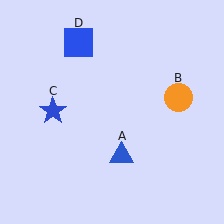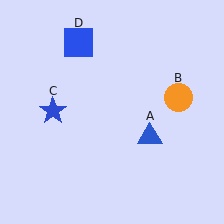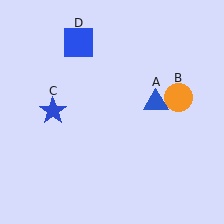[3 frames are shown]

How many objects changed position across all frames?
1 object changed position: blue triangle (object A).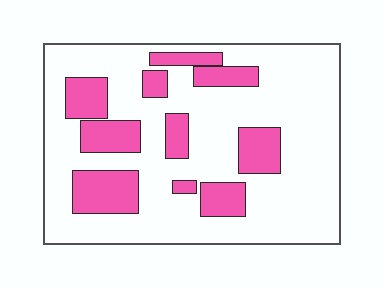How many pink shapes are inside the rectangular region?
10.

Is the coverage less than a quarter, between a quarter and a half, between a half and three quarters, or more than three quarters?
Less than a quarter.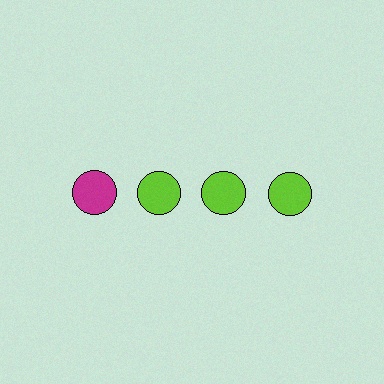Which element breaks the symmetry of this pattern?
The magenta circle in the top row, leftmost column breaks the symmetry. All other shapes are lime circles.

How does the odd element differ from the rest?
It has a different color: magenta instead of lime.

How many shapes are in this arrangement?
There are 4 shapes arranged in a grid pattern.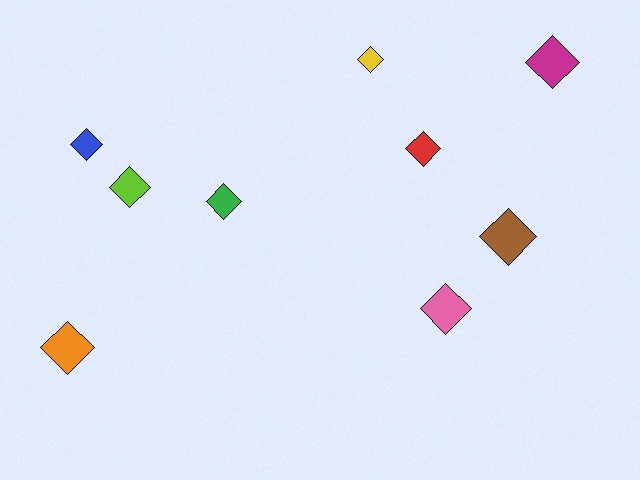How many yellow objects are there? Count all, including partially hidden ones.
There is 1 yellow object.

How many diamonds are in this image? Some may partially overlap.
There are 9 diamonds.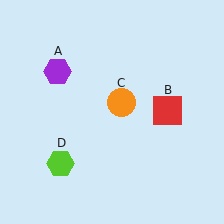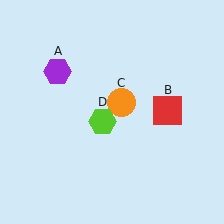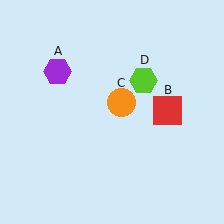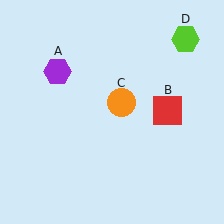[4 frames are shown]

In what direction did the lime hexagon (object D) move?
The lime hexagon (object D) moved up and to the right.